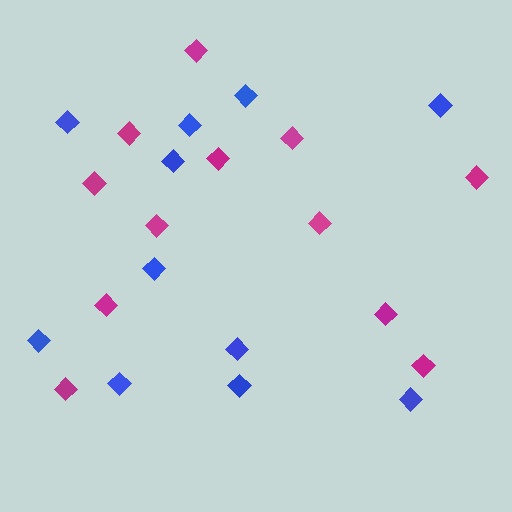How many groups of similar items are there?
There are 2 groups: one group of magenta diamonds (12) and one group of blue diamonds (11).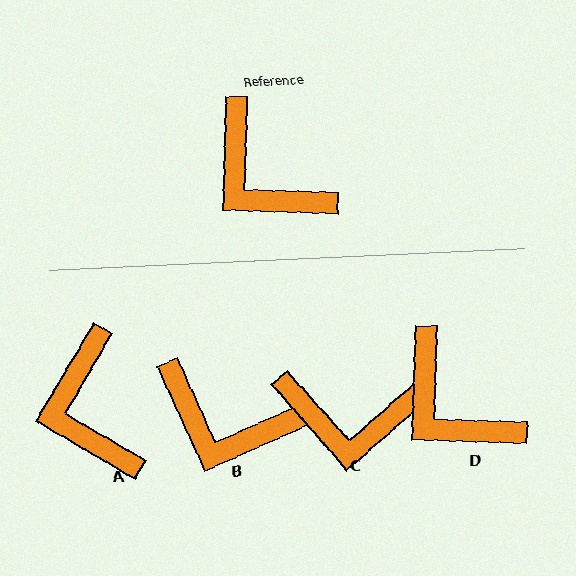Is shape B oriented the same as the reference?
No, it is off by about 26 degrees.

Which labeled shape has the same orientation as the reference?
D.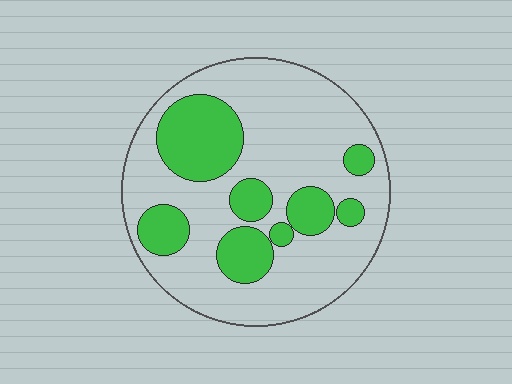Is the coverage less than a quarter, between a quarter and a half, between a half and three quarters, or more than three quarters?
Between a quarter and a half.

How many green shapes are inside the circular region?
8.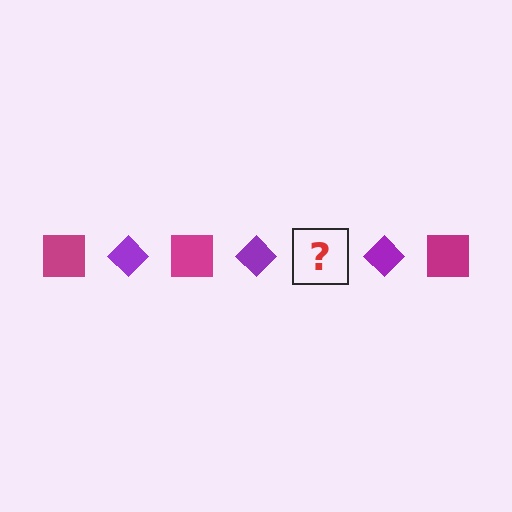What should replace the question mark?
The question mark should be replaced with a magenta square.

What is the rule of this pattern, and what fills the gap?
The rule is that the pattern alternates between magenta square and purple diamond. The gap should be filled with a magenta square.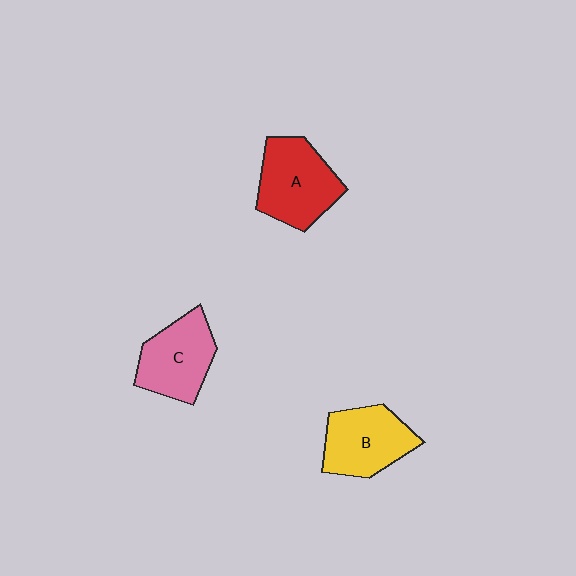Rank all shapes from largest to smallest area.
From largest to smallest: A (red), B (yellow), C (pink).